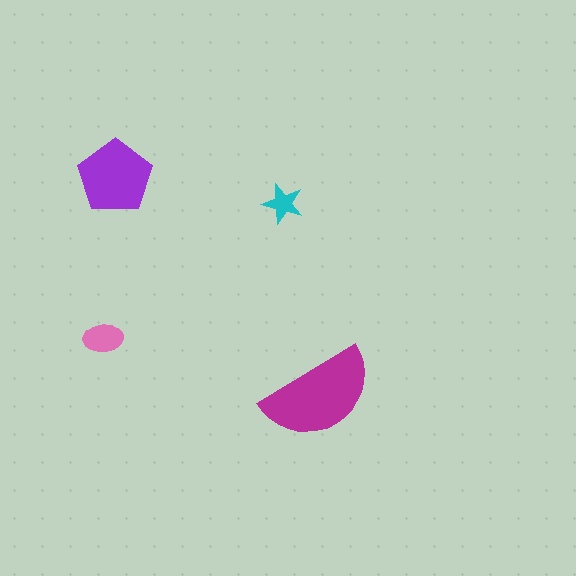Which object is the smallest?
The cyan star.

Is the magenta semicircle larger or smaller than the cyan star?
Larger.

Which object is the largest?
The magenta semicircle.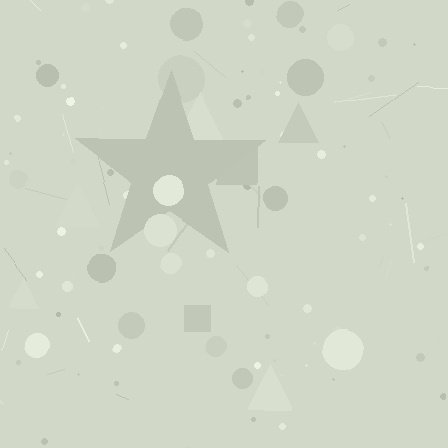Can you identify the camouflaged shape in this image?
The camouflaged shape is a star.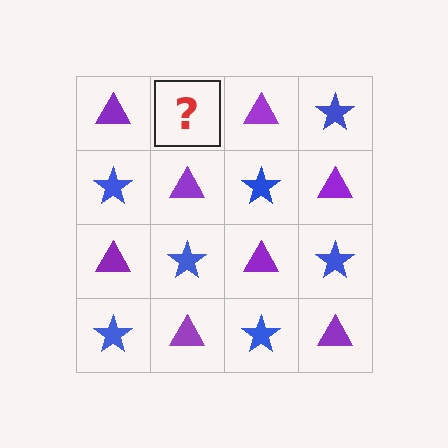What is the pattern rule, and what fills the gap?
The rule is that it alternates purple triangle and blue star in a checkerboard pattern. The gap should be filled with a blue star.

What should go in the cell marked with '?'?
The missing cell should contain a blue star.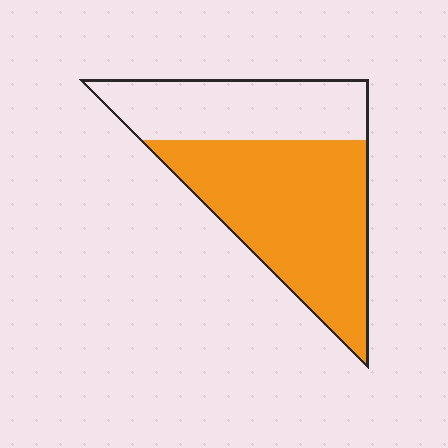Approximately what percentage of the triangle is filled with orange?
Approximately 60%.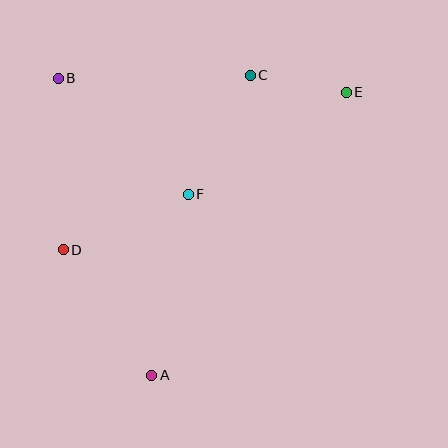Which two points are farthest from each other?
Points A and E are farthest from each other.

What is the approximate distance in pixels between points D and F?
The distance between D and F is approximately 137 pixels.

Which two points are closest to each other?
Points C and E are closest to each other.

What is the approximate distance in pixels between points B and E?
The distance between B and E is approximately 288 pixels.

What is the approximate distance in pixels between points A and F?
The distance between A and F is approximately 185 pixels.